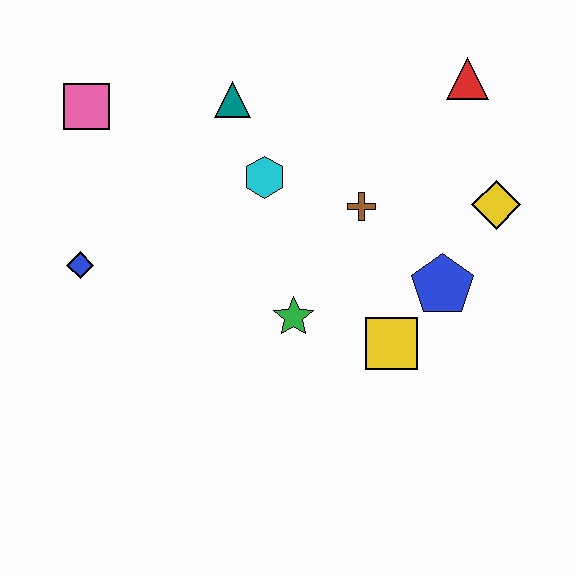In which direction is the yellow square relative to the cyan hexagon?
The yellow square is below the cyan hexagon.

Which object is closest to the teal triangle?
The cyan hexagon is closest to the teal triangle.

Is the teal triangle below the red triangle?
Yes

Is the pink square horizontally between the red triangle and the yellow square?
No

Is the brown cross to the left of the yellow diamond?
Yes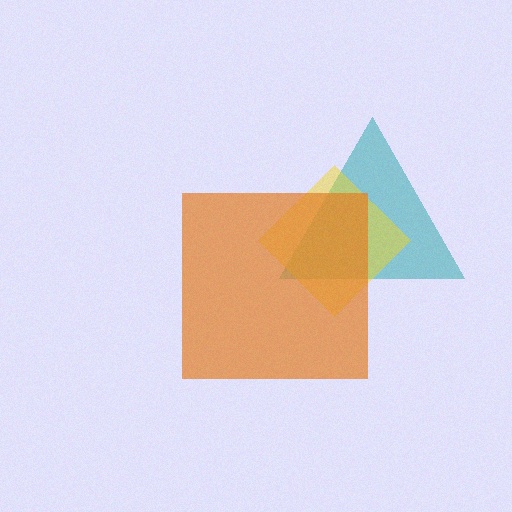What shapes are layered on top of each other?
The layered shapes are: a teal triangle, a yellow diamond, an orange square.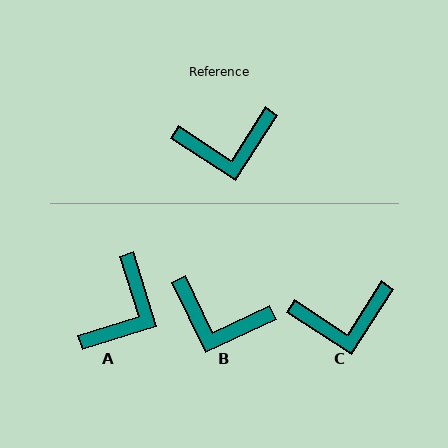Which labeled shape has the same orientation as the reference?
C.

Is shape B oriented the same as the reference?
No, it is off by about 32 degrees.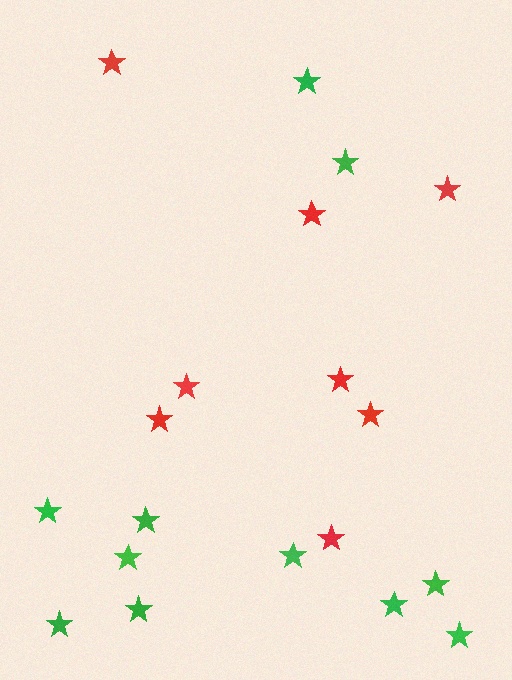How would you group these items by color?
There are 2 groups: one group of red stars (8) and one group of green stars (11).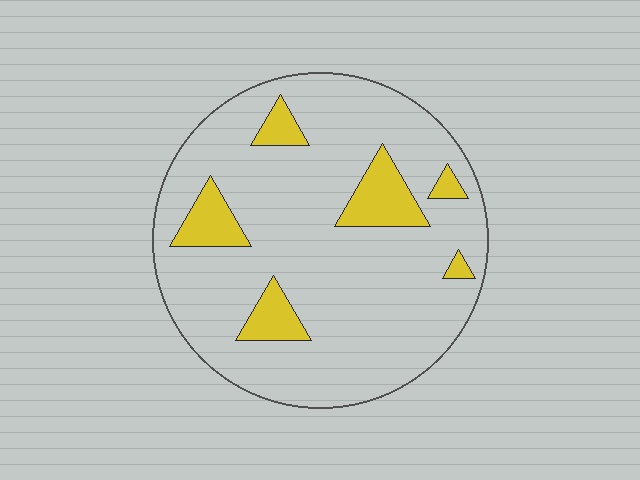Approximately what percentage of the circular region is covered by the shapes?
Approximately 15%.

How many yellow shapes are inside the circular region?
6.